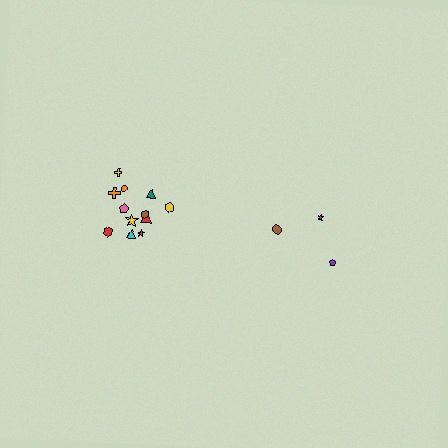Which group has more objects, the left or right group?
The left group.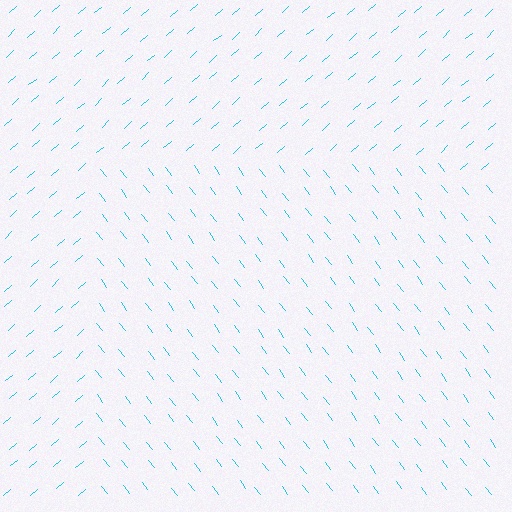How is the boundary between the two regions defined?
The boundary is defined purely by a change in line orientation (approximately 86 degrees difference). All lines are the same color and thickness.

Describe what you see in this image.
The image is filled with small cyan line segments. A rectangle region in the image has lines oriented differently from the surrounding lines, creating a visible texture boundary.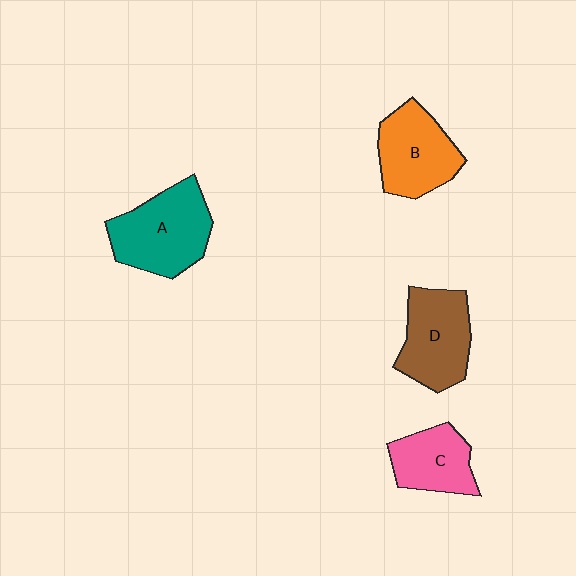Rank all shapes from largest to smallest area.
From largest to smallest: A (teal), D (brown), B (orange), C (pink).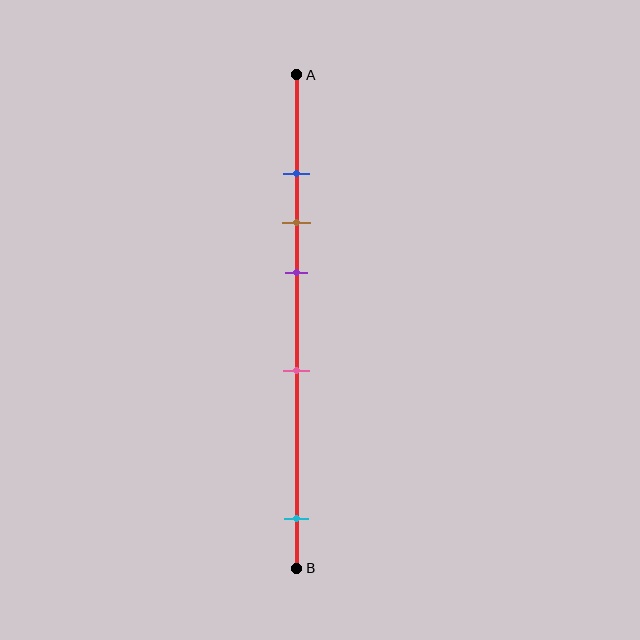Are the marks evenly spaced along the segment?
No, the marks are not evenly spaced.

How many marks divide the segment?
There are 5 marks dividing the segment.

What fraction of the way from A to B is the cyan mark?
The cyan mark is approximately 90% (0.9) of the way from A to B.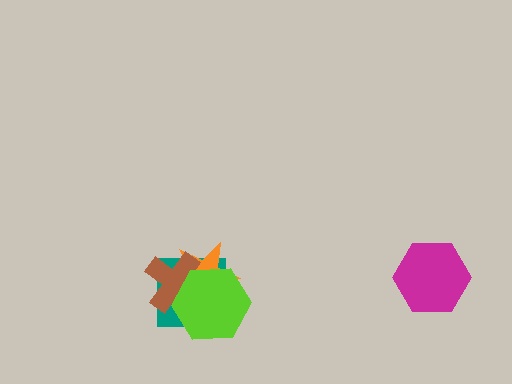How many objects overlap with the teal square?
3 objects overlap with the teal square.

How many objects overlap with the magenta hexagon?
0 objects overlap with the magenta hexagon.